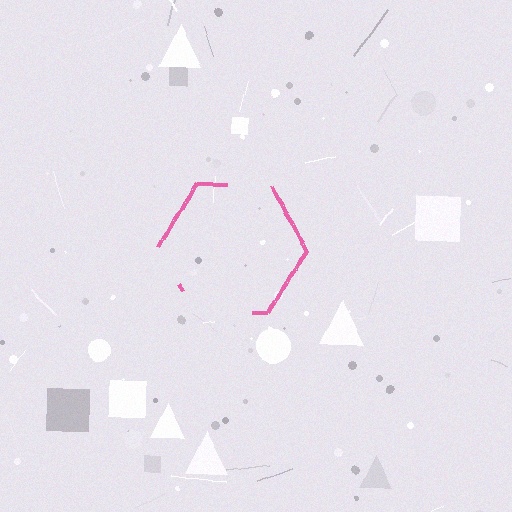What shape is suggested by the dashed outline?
The dashed outline suggests a hexagon.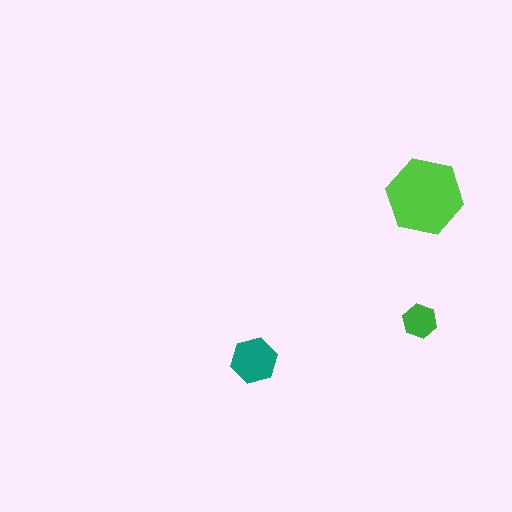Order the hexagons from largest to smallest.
the lime one, the teal one, the green one.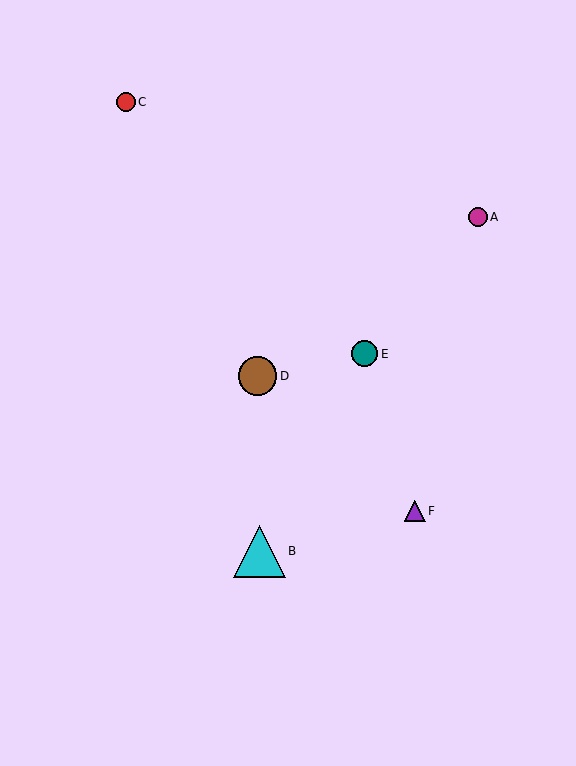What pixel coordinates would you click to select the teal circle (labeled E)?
Click at (365, 354) to select the teal circle E.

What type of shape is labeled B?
Shape B is a cyan triangle.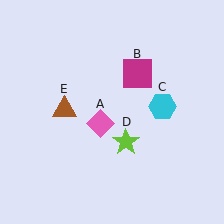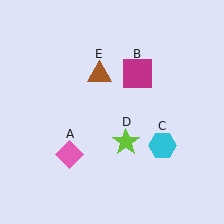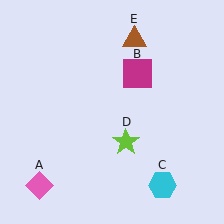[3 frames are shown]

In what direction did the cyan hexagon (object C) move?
The cyan hexagon (object C) moved down.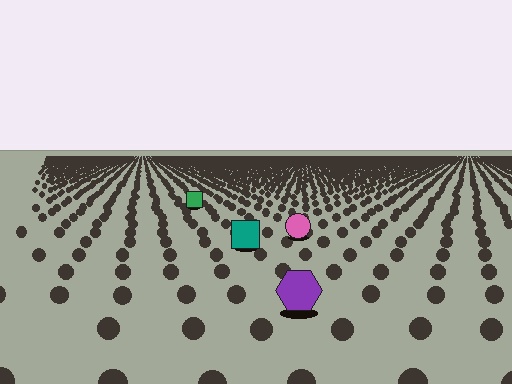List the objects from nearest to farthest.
From nearest to farthest: the purple hexagon, the teal square, the pink circle, the green square.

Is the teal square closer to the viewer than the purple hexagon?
No. The purple hexagon is closer — you can tell from the texture gradient: the ground texture is coarser near it.